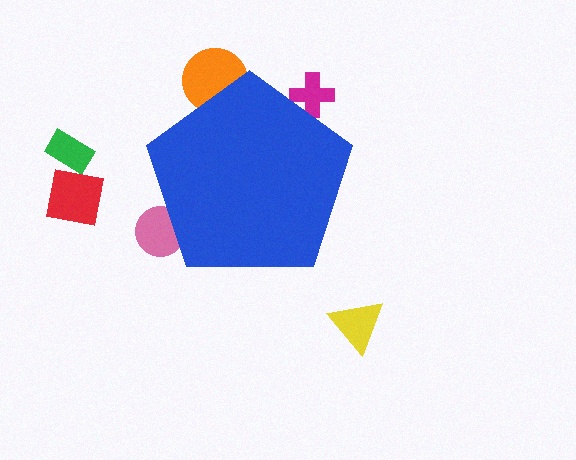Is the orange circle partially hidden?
Yes, the orange circle is partially hidden behind the blue pentagon.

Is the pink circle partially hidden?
Yes, the pink circle is partially hidden behind the blue pentagon.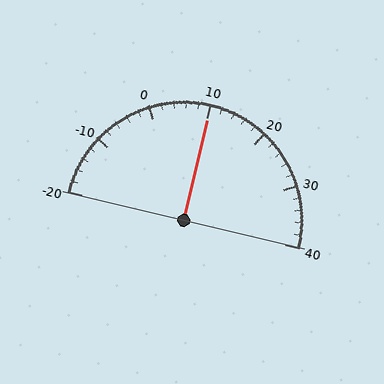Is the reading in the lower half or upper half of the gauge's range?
The reading is in the upper half of the range (-20 to 40).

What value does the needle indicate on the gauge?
The needle indicates approximately 10.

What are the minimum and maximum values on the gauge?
The gauge ranges from -20 to 40.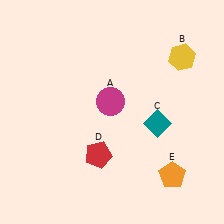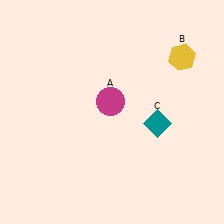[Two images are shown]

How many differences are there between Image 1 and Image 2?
There are 2 differences between the two images.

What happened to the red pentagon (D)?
The red pentagon (D) was removed in Image 2. It was in the bottom-left area of Image 1.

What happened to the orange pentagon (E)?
The orange pentagon (E) was removed in Image 2. It was in the bottom-right area of Image 1.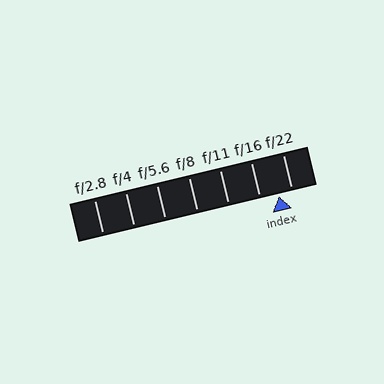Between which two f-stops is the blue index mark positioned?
The index mark is between f/16 and f/22.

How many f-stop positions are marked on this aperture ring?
There are 7 f-stop positions marked.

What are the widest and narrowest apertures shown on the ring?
The widest aperture shown is f/2.8 and the narrowest is f/22.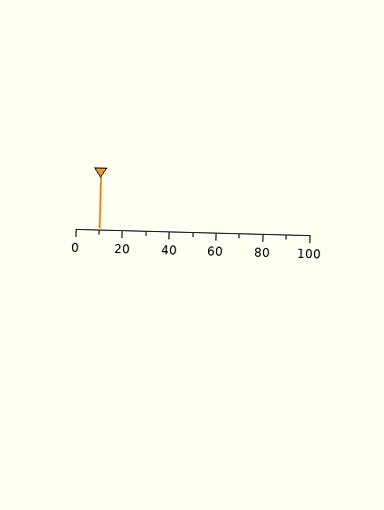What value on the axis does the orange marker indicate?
The marker indicates approximately 10.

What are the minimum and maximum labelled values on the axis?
The axis runs from 0 to 100.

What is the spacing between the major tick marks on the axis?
The major ticks are spaced 20 apart.